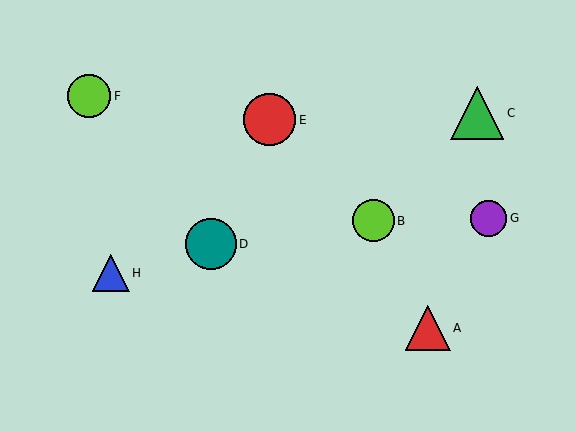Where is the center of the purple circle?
The center of the purple circle is at (489, 218).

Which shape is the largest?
The green triangle (labeled C) is the largest.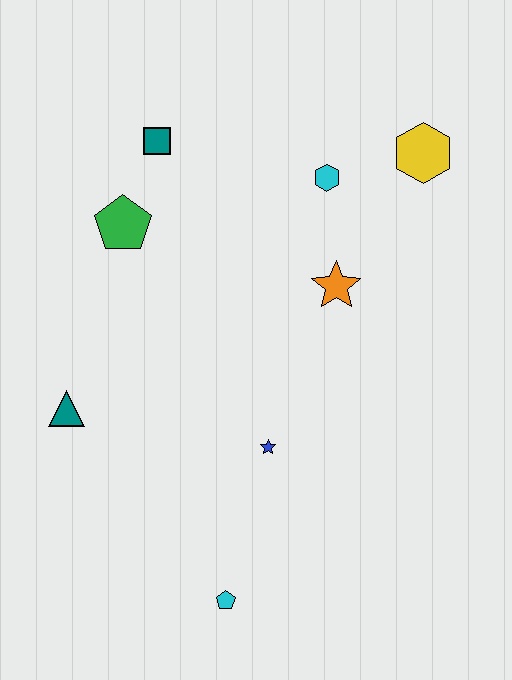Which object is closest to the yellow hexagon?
The cyan hexagon is closest to the yellow hexagon.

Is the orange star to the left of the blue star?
No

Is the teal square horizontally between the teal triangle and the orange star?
Yes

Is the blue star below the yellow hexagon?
Yes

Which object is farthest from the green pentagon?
The cyan pentagon is farthest from the green pentagon.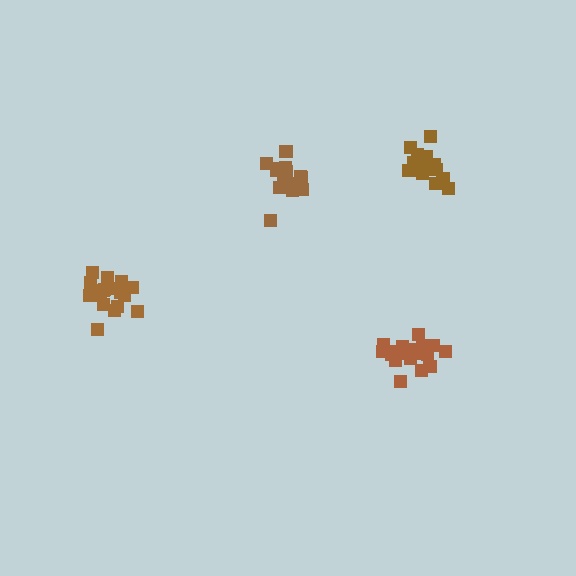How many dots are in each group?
Group 1: 20 dots, Group 2: 21 dots, Group 3: 15 dots, Group 4: 19 dots (75 total).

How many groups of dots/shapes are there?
There are 4 groups.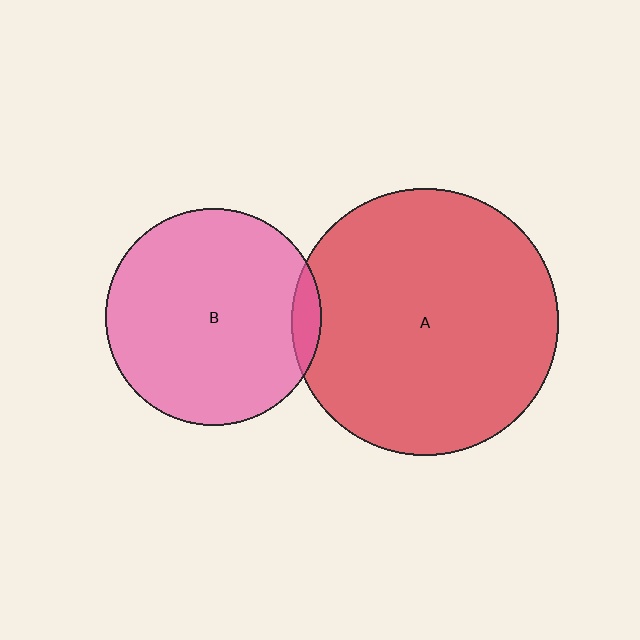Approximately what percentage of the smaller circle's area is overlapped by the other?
Approximately 5%.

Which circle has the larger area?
Circle A (red).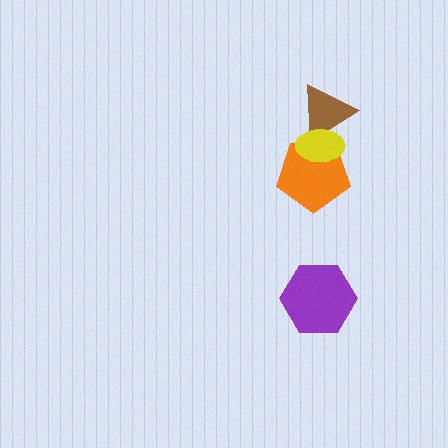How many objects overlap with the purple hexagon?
0 objects overlap with the purple hexagon.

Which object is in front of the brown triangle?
The yellow ellipse is in front of the brown triangle.